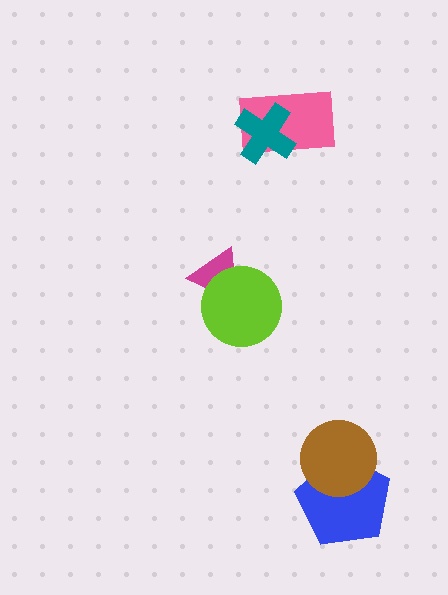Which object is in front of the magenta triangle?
The lime circle is in front of the magenta triangle.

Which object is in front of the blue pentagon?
The brown circle is in front of the blue pentagon.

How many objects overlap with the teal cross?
1 object overlaps with the teal cross.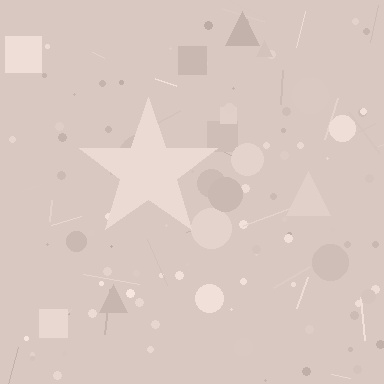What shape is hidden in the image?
A star is hidden in the image.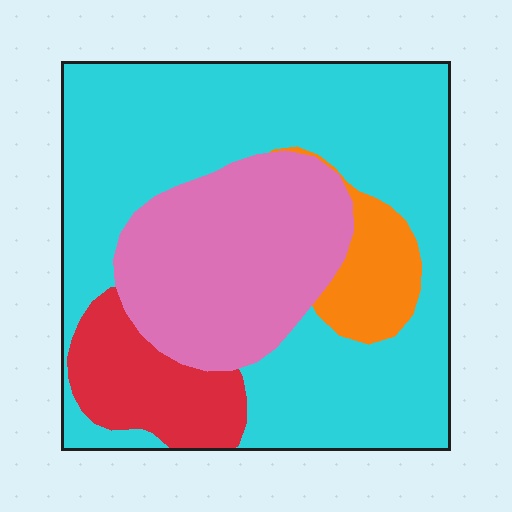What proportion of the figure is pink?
Pink covers roughly 25% of the figure.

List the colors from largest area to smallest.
From largest to smallest: cyan, pink, red, orange.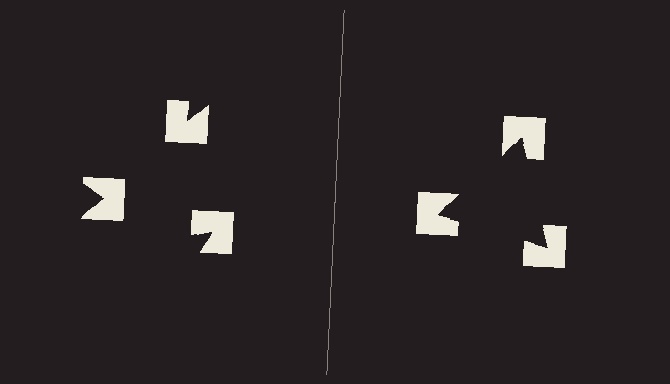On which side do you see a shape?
An illusory triangle appears on the right side. On the left side the wedge cuts are rotated, so no coherent shape forms.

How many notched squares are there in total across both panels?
6 — 3 on each side.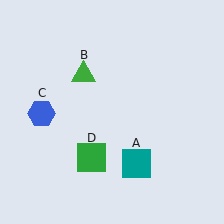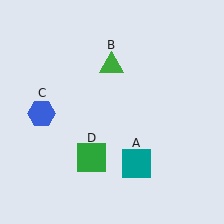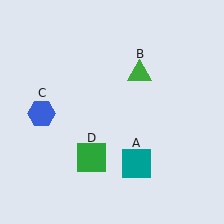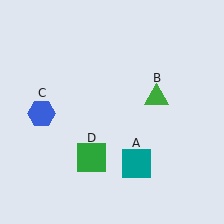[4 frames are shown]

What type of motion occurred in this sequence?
The green triangle (object B) rotated clockwise around the center of the scene.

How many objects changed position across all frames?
1 object changed position: green triangle (object B).